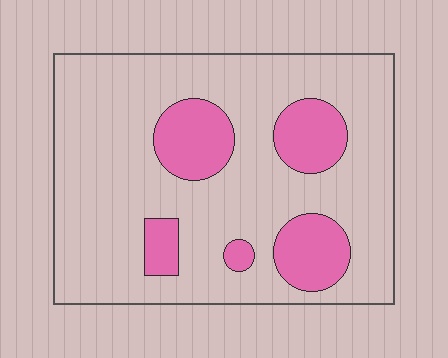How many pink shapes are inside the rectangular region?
5.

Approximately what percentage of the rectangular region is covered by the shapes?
Approximately 20%.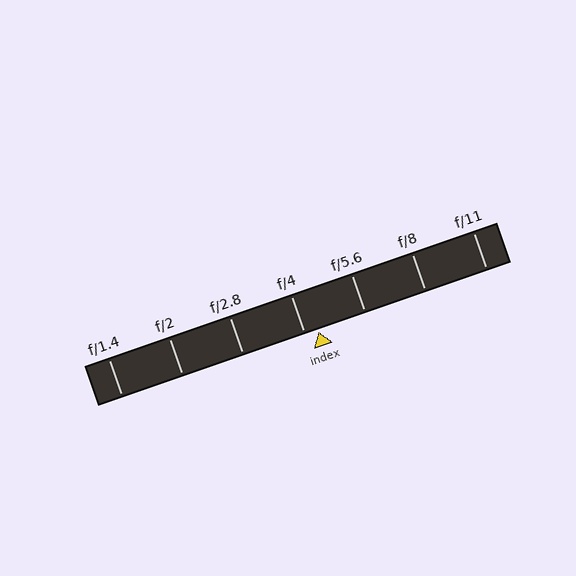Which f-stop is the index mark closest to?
The index mark is closest to f/4.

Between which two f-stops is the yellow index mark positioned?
The index mark is between f/4 and f/5.6.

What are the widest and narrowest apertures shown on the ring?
The widest aperture shown is f/1.4 and the narrowest is f/11.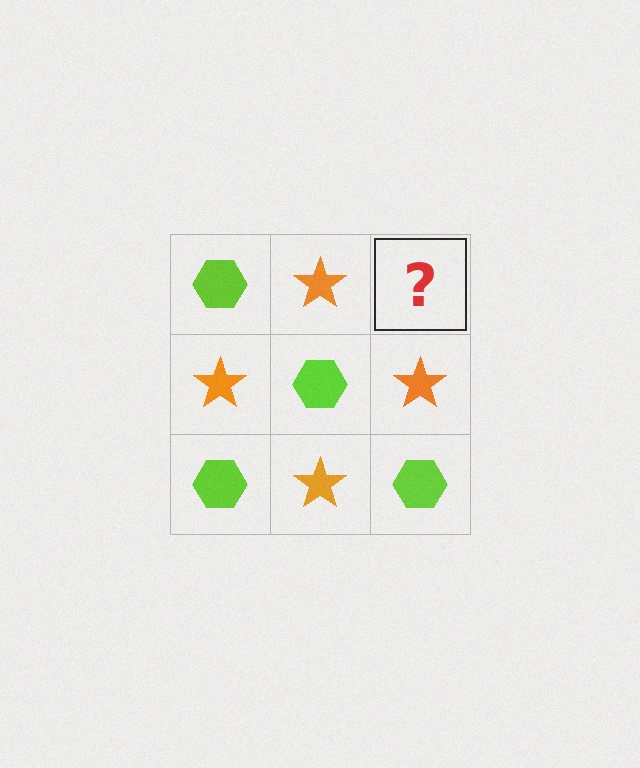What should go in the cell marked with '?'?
The missing cell should contain a lime hexagon.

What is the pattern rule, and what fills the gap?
The rule is that it alternates lime hexagon and orange star in a checkerboard pattern. The gap should be filled with a lime hexagon.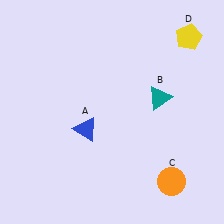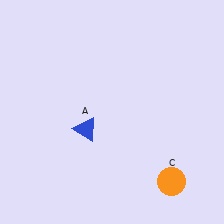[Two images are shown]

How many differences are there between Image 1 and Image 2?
There are 2 differences between the two images.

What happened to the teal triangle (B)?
The teal triangle (B) was removed in Image 2. It was in the top-right area of Image 1.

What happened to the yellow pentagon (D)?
The yellow pentagon (D) was removed in Image 2. It was in the top-right area of Image 1.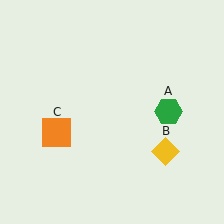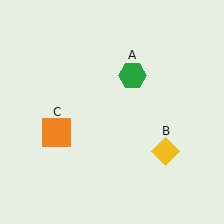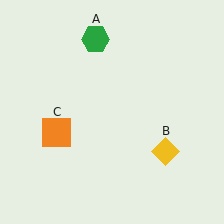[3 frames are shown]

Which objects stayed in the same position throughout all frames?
Yellow diamond (object B) and orange square (object C) remained stationary.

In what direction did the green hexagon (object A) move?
The green hexagon (object A) moved up and to the left.